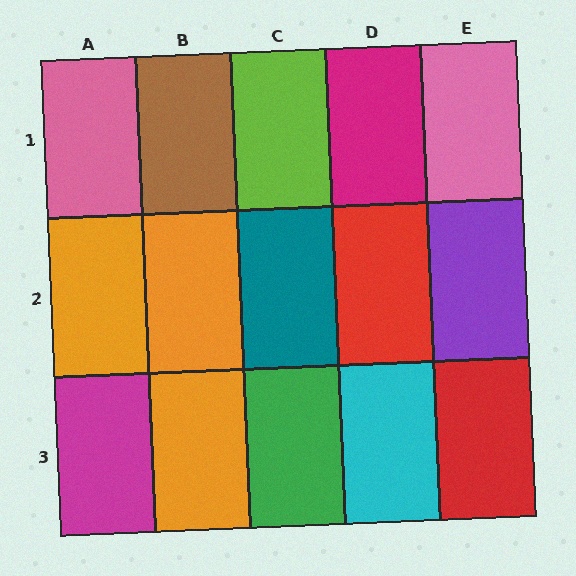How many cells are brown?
1 cell is brown.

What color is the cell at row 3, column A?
Magenta.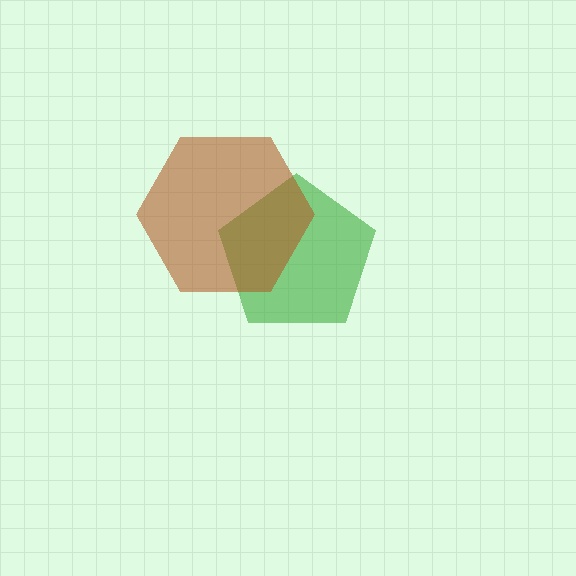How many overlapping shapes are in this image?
There are 2 overlapping shapes in the image.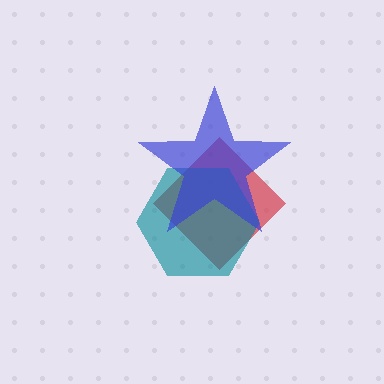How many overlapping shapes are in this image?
There are 3 overlapping shapes in the image.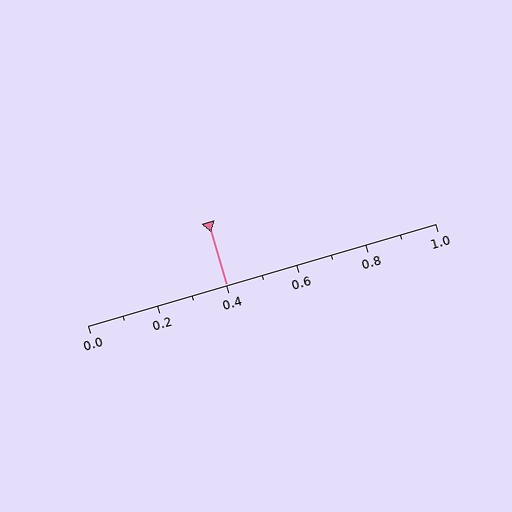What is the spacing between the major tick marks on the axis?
The major ticks are spaced 0.2 apart.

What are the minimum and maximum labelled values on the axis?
The axis runs from 0.0 to 1.0.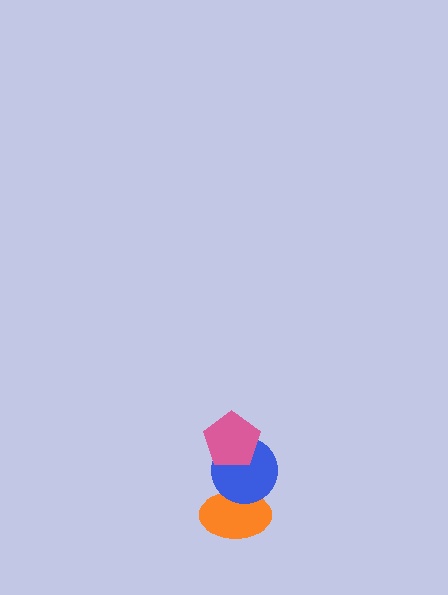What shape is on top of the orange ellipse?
The blue circle is on top of the orange ellipse.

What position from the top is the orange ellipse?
The orange ellipse is 3rd from the top.